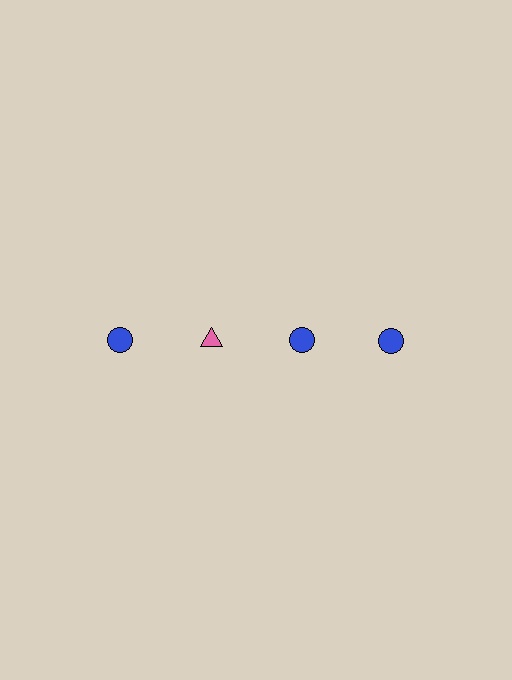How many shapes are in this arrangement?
There are 4 shapes arranged in a grid pattern.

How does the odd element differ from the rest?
It differs in both color (pink instead of blue) and shape (triangle instead of circle).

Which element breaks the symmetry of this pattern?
The pink triangle in the top row, second from left column breaks the symmetry. All other shapes are blue circles.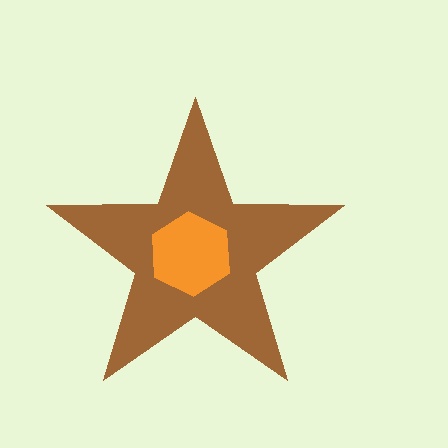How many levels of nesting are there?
2.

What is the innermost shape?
The orange hexagon.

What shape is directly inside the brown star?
The orange hexagon.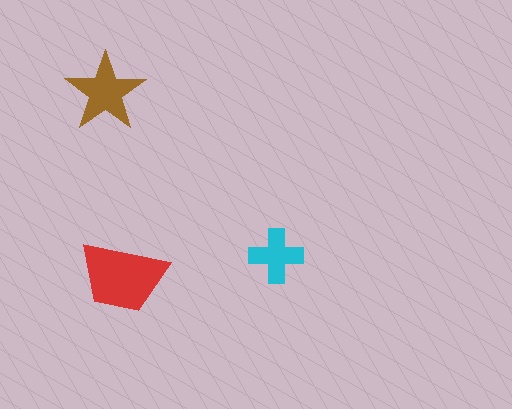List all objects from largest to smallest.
The red trapezoid, the brown star, the cyan cross.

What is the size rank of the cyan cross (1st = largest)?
3rd.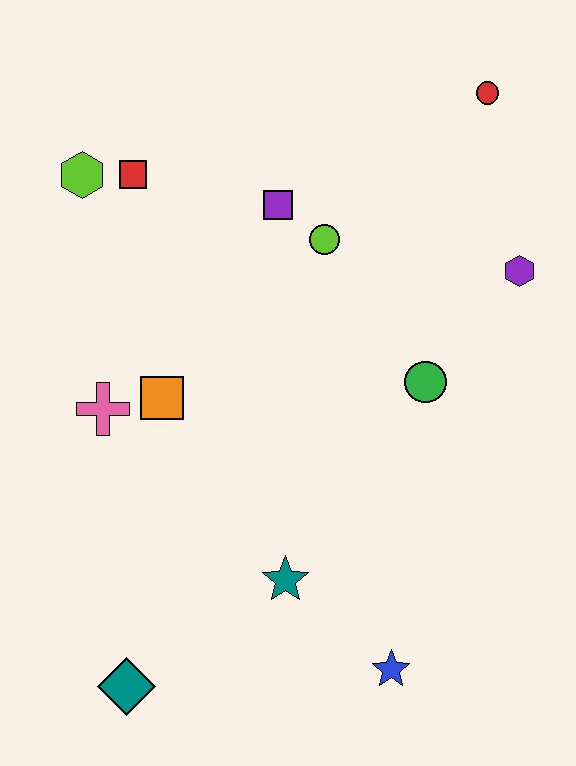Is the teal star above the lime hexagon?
No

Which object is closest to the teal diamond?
The teal star is closest to the teal diamond.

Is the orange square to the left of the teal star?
Yes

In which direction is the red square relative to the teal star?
The red square is above the teal star.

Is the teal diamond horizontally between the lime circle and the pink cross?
Yes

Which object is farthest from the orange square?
The red circle is farthest from the orange square.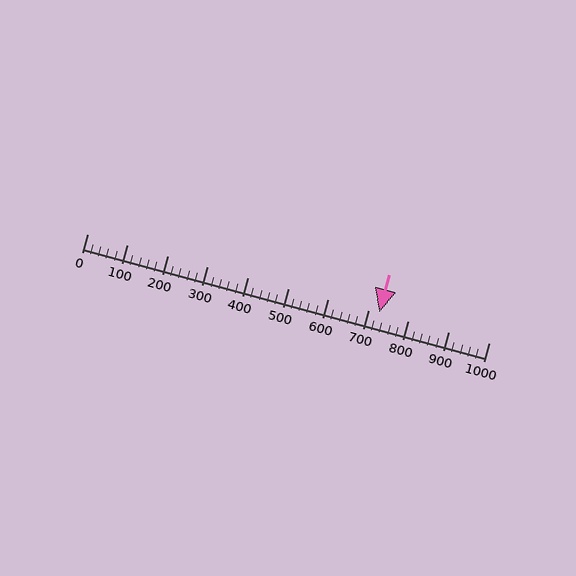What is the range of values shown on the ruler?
The ruler shows values from 0 to 1000.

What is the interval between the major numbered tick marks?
The major tick marks are spaced 100 units apart.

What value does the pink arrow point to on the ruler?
The pink arrow points to approximately 726.